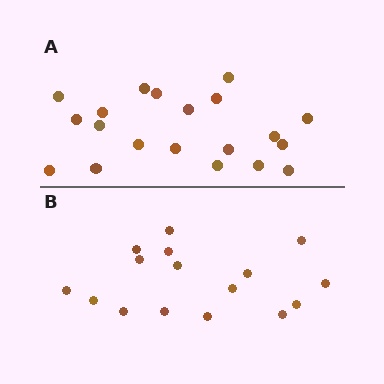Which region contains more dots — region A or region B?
Region A (the top region) has more dots.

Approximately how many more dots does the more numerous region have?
Region A has about 4 more dots than region B.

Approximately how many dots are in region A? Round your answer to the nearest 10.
About 20 dots.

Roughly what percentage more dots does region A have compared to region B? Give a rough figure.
About 25% more.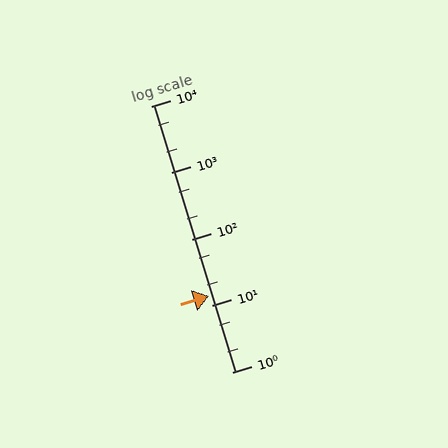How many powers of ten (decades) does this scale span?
The scale spans 4 decades, from 1 to 10000.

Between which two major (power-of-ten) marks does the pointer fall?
The pointer is between 10 and 100.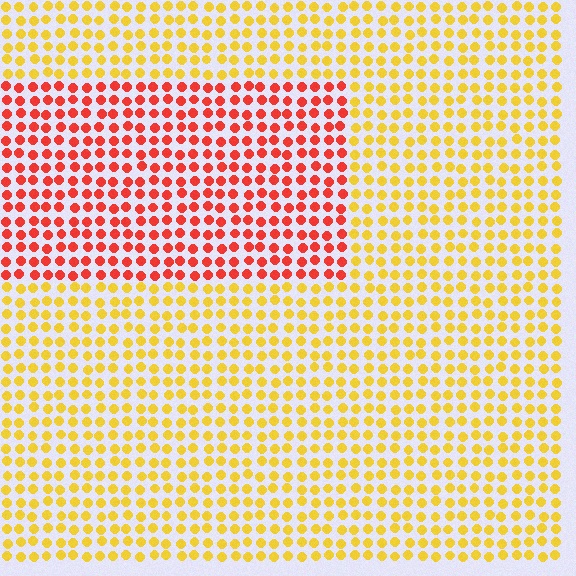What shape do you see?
I see a rectangle.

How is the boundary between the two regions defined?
The boundary is defined purely by a slight shift in hue (about 48 degrees). Spacing, size, and orientation are identical on both sides.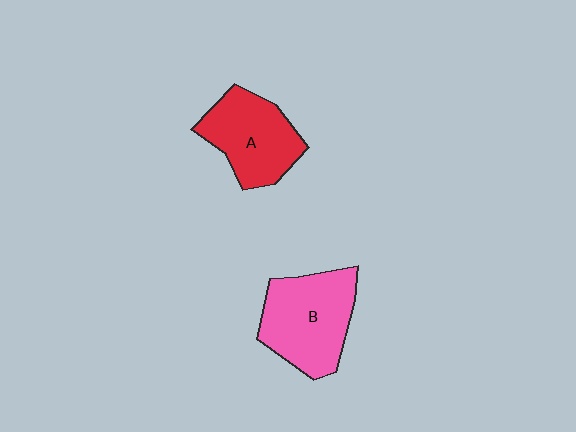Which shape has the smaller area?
Shape A (red).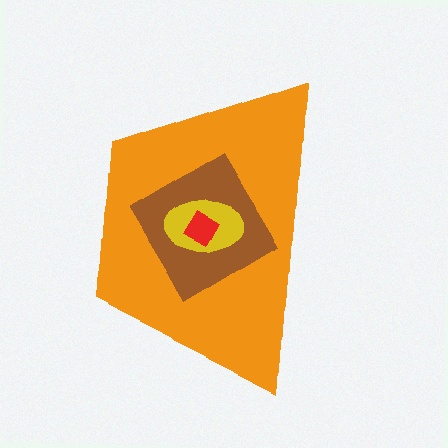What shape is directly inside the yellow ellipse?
The red square.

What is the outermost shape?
The orange trapezoid.